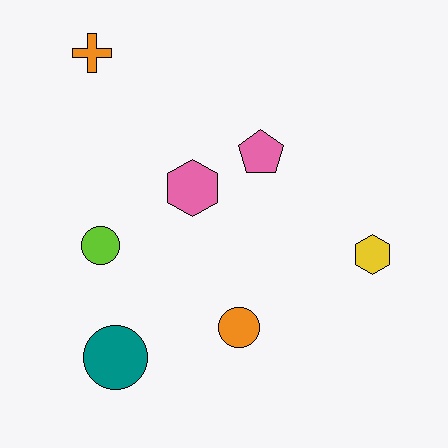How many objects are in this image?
There are 7 objects.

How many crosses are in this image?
There is 1 cross.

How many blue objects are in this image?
There are no blue objects.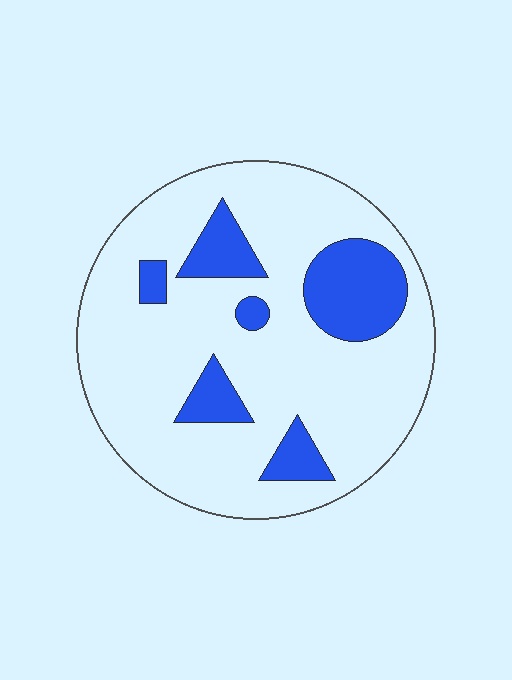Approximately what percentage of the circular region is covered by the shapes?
Approximately 20%.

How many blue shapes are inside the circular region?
6.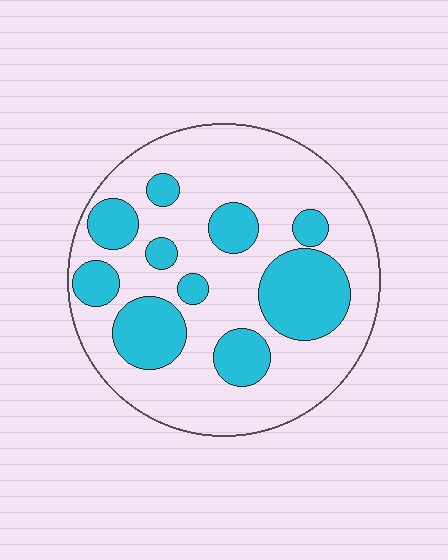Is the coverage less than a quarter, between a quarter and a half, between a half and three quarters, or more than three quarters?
Between a quarter and a half.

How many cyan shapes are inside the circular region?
10.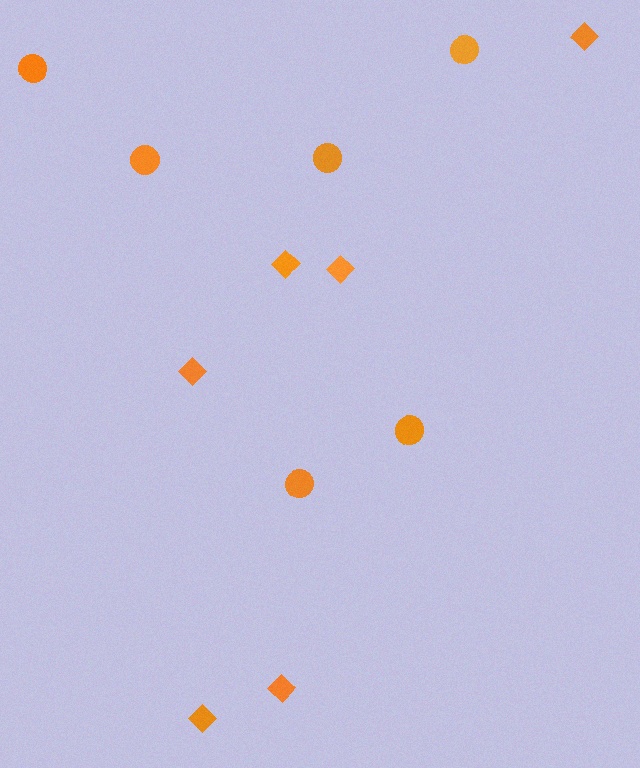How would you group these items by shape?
There are 2 groups: one group of circles (6) and one group of diamonds (6).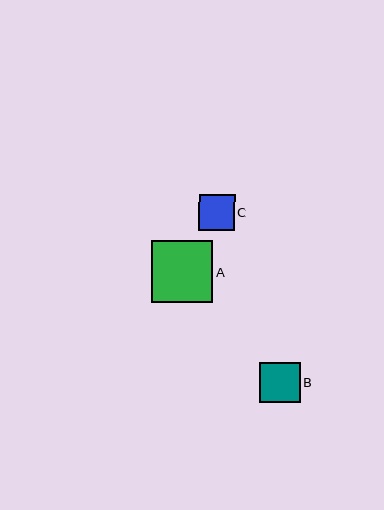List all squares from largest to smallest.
From largest to smallest: A, B, C.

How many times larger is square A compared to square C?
Square A is approximately 1.7 times the size of square C.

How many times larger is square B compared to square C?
Square B is approximately 1.1 times the size of square C.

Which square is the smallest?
Square C is the smallest with a size of approximately 36 pixels.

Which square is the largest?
Square A is the largest with a size of approximately 62 pixels.